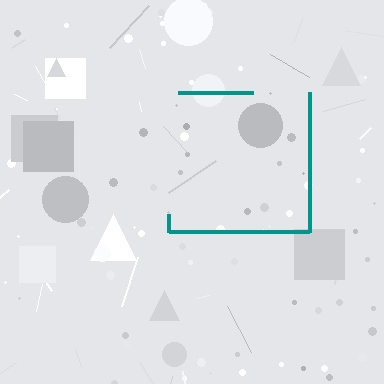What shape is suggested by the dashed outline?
The dashed outline suggests a square.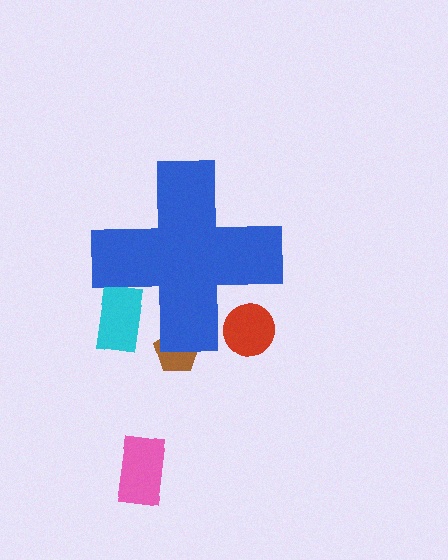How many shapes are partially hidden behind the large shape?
3 shapes are partially hidden.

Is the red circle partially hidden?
Yes, the red circle is partially hidden behind the blue cross.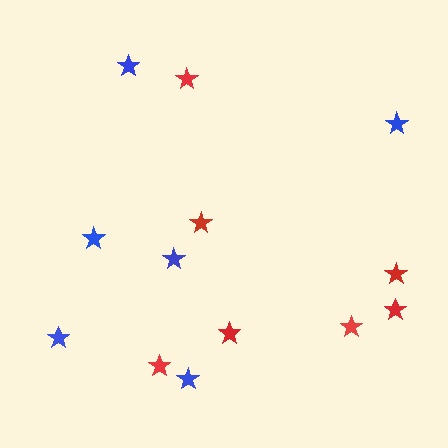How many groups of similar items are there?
There are 2 groups: one group of blue stars (6) and one group of red stars (7).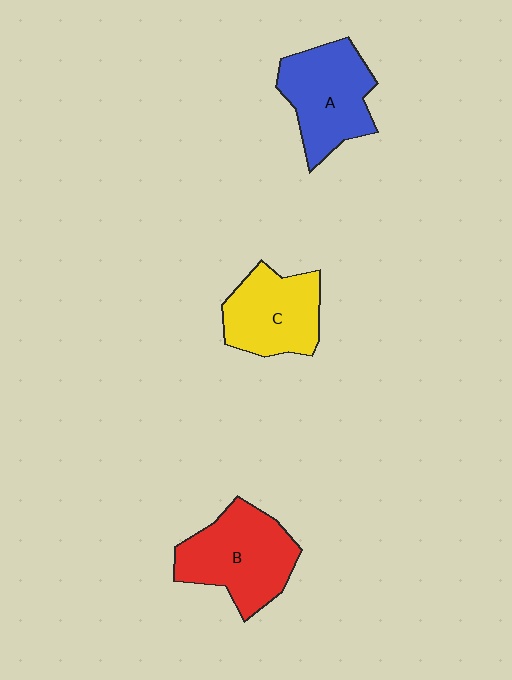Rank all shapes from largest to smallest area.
From largest to smallest: B (red), A (blue), C (yellow).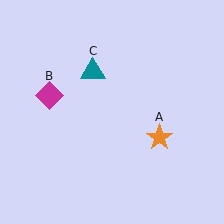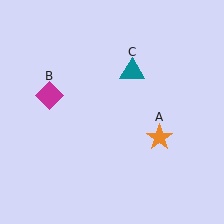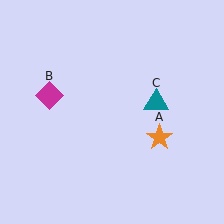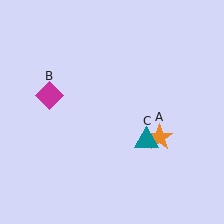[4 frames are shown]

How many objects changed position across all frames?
1 object changed position: teal triangle (object C).